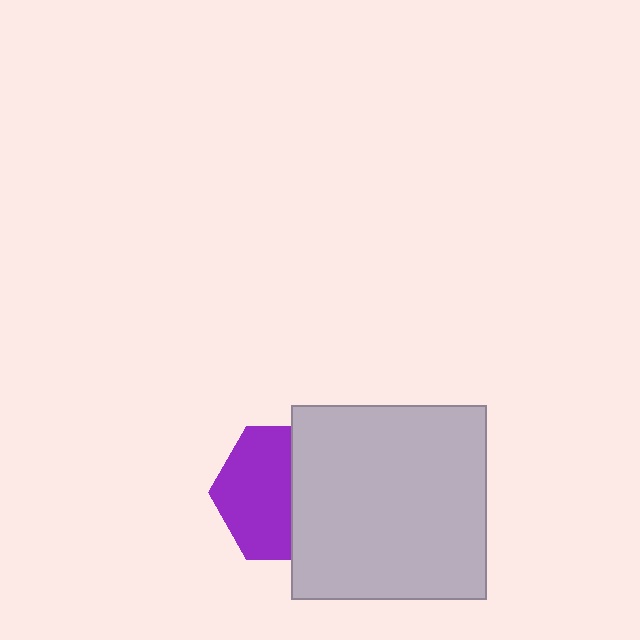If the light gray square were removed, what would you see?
You would see the complete purple hexagon.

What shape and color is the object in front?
The object in front is a light gray square.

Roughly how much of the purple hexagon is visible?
About half of it is visible (roughly 56%).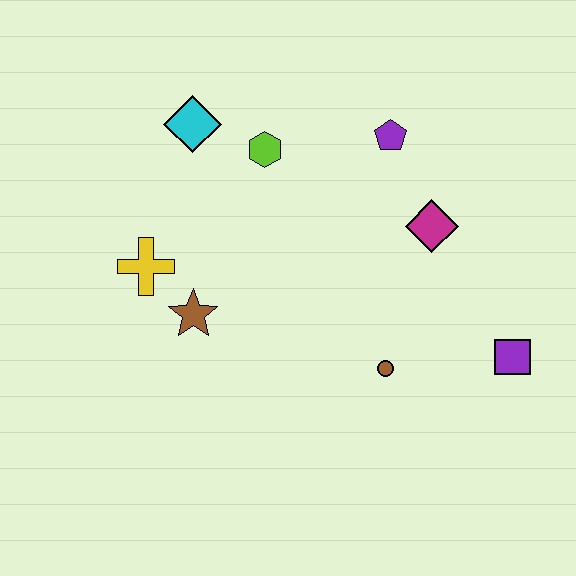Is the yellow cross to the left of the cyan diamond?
Yes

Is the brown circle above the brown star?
No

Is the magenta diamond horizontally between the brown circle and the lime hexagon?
No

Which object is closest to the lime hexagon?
The cyan diamond is closest to the lime hexagon.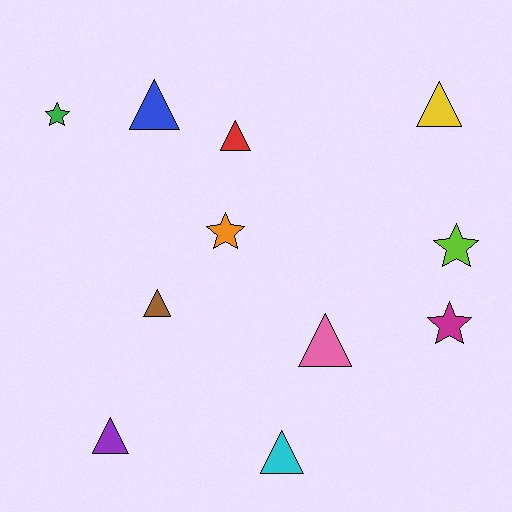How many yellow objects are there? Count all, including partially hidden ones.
There is 1 yellow object.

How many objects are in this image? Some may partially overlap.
There are 11 objects.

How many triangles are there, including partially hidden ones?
There are 7 triangles.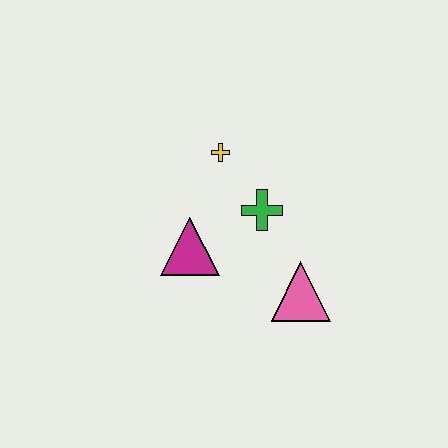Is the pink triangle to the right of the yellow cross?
Yes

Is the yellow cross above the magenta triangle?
Yes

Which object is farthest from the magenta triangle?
The pink triangle is farthest from the magenta triangle.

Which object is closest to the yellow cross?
The green cross is closest to the yellow cross.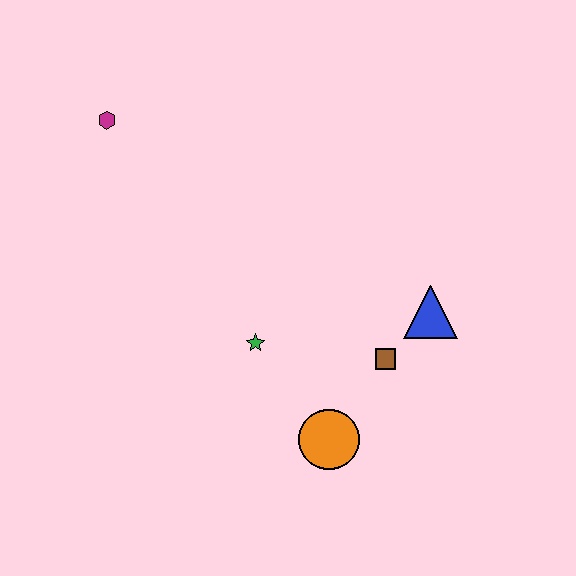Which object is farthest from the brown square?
The magenta hexagon is farthest from the brown square.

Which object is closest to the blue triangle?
The brown square is closest to the blue triangle.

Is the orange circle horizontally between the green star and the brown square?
Yes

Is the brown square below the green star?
Yes